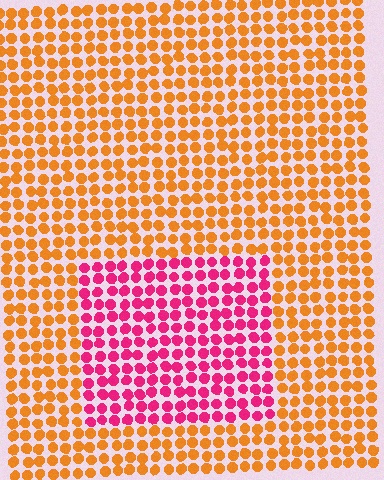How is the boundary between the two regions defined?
The boundary is defined purely by a slight shift in hue (about 58 degrees). Spacing, size, and orientation are identical on both sides.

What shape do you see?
I see a rectangle.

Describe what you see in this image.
The image is filled with small orange elements in a uniform arrangement. A rectangle-shaped region is visible where the elements are tinted to a slightly different hue, forming a subtle color boundary.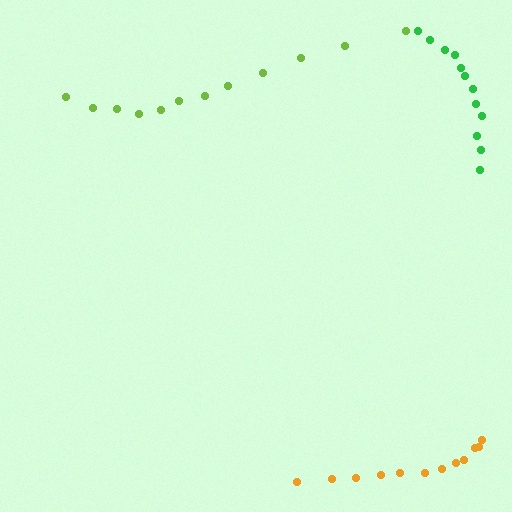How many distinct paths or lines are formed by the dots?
There are 3 distinct paths.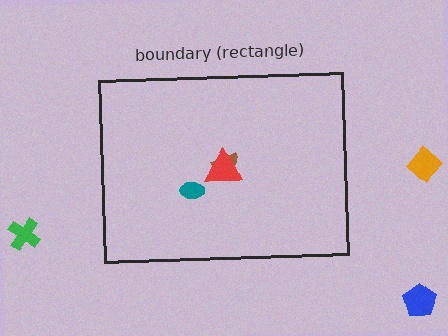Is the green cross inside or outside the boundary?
Outside.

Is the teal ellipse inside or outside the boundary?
Inside.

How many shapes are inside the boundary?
3 inside, 3 outside.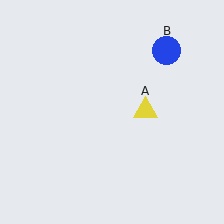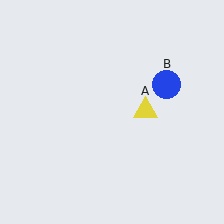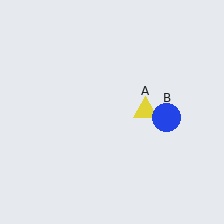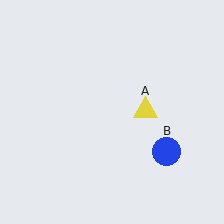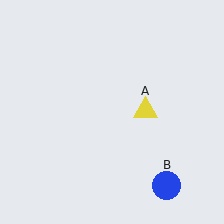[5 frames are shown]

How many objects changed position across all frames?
1 object changed position: blue circle (object B).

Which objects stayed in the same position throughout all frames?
Yellow triangle (object A) remained stationary.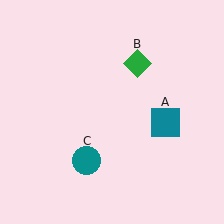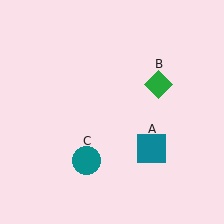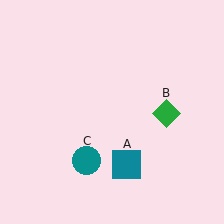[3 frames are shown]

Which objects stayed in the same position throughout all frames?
Teal circle (object C) remained stationary.